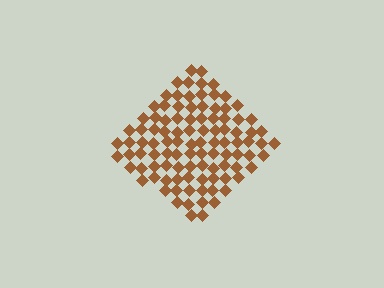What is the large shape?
The large shape is a diamond.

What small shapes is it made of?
It is made of small diamonds.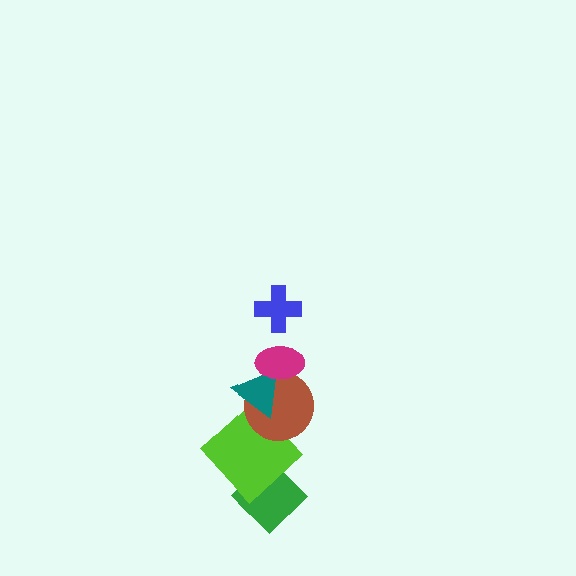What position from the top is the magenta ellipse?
The magenta ellipse is 2nd from the top.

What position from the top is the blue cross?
The blue cross is 1st from the top.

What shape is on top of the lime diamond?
The brown circle is on top of the lime diamond.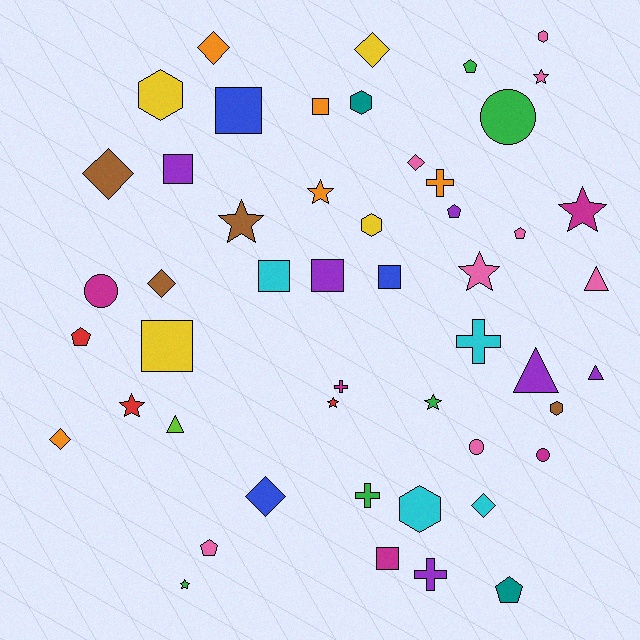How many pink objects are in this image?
There are 8 pink objects.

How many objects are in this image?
There are 50 objects.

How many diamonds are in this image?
There are 8 diamonds.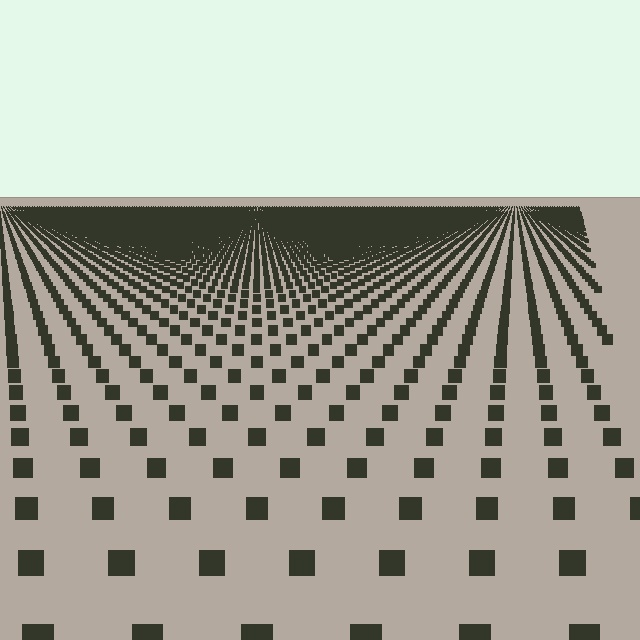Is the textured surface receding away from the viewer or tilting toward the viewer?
The surface is receding away from the viewer. Texture elements get smaller and denser toward the top.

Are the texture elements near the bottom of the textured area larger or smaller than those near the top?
Larger. Near the bottom, elements are closer to the viewer and appear at a bigger on-screen size.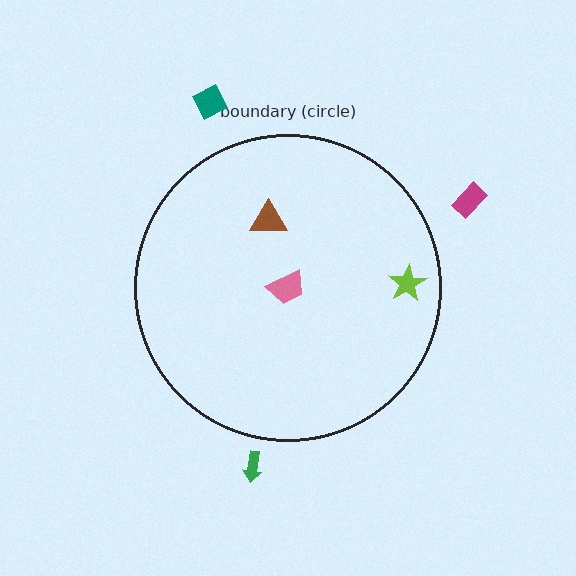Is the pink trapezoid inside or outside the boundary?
Inside.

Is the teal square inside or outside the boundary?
Outside.